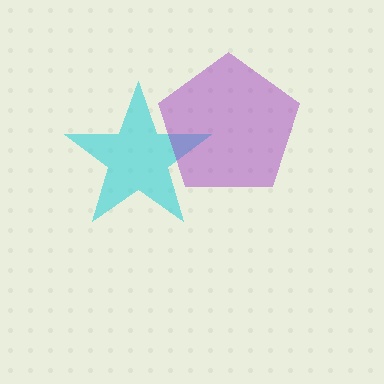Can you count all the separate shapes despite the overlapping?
Yes, there are 2 separate shapes.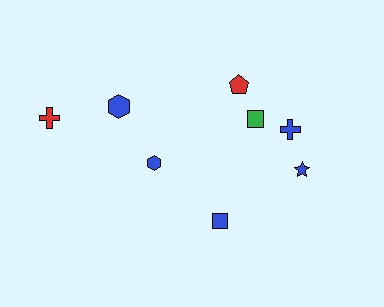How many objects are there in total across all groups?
There are 8 objects.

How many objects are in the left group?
There are 3 objects.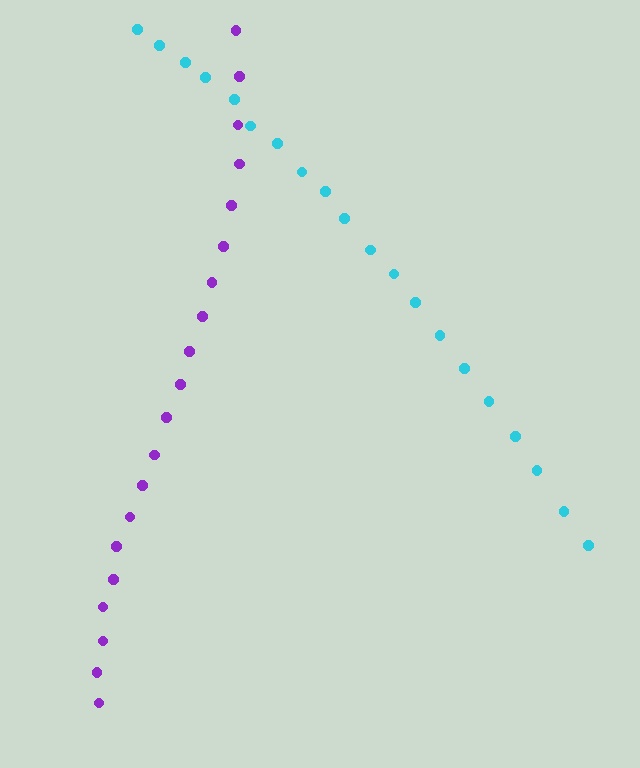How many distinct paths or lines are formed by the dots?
There are 2 distinct paths.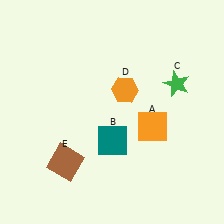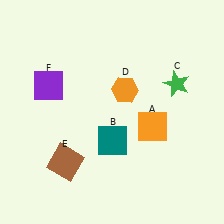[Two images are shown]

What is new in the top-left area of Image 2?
A purple square (F) was added in the top-left area of Image 2.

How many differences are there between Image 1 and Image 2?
There is 1 difference between the two images.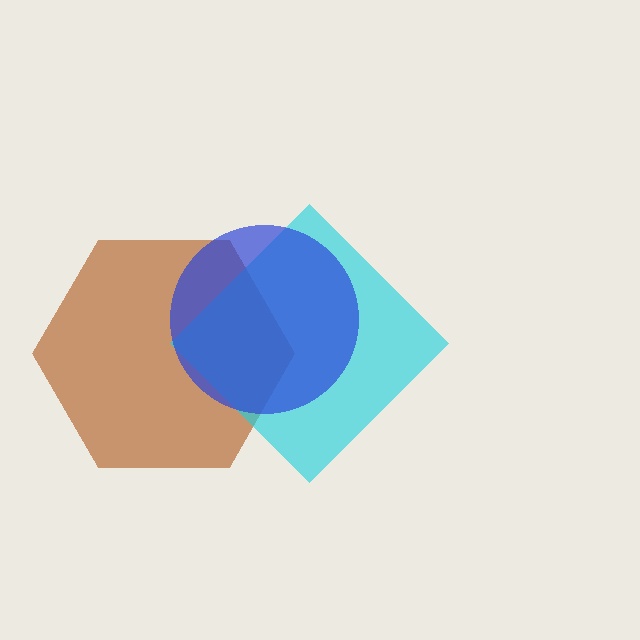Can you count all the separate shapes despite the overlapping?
Yes, there are 3 separate shapes.